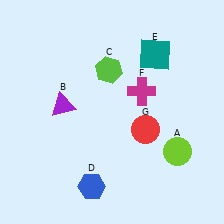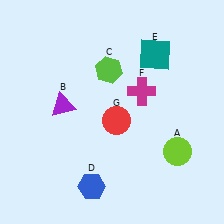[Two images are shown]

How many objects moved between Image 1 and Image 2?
1 object moved between the two images.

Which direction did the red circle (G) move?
The red circle (G) moved left.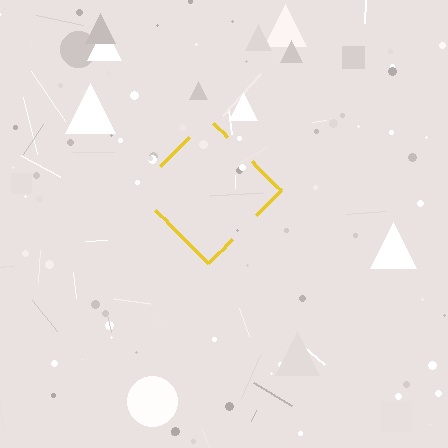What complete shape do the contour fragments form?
The contour fragments form a diamond.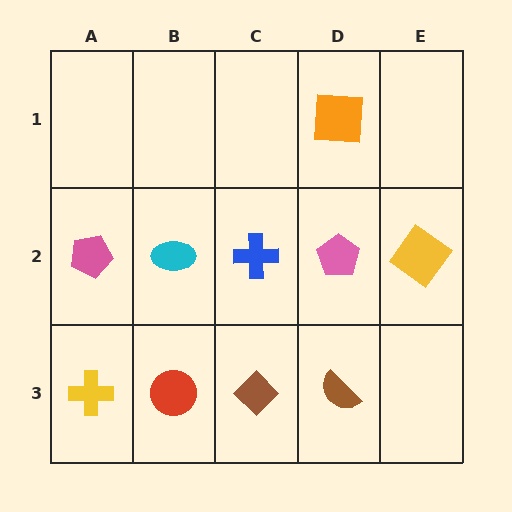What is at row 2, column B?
A cyan ellipse.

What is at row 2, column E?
A yellow diamond.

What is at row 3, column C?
A brown diamond.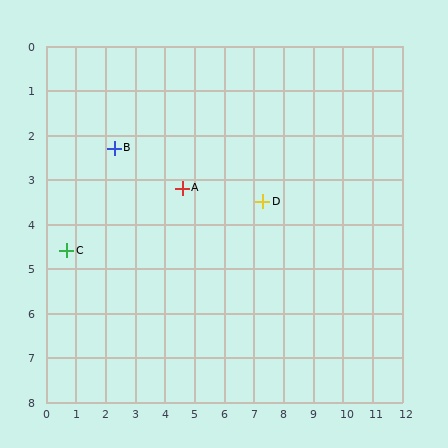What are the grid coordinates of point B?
Point B is at approximately (2.3, 2.3).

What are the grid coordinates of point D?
Point D is at approximately (7.3, 3.5).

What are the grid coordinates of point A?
Point A is at approximately (4.6, 3.2).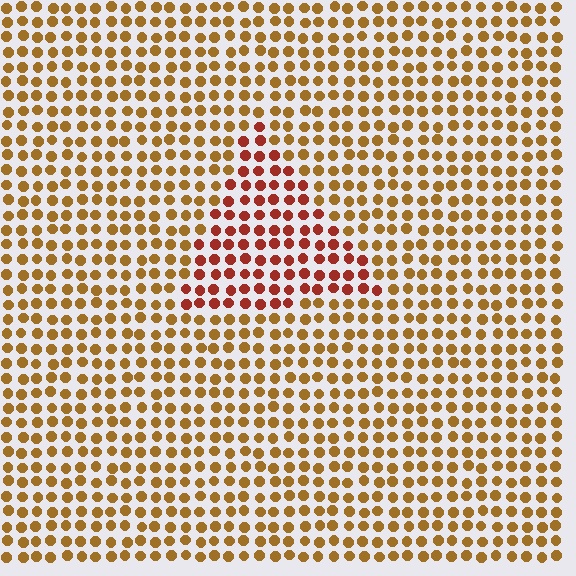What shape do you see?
I see a triangle.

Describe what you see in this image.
The image is filled with small brown elements in a uniform arrangement. A triangle-shaped region is visible where the elements are tinted to a slightly different hue, forming a subtle color boundary.